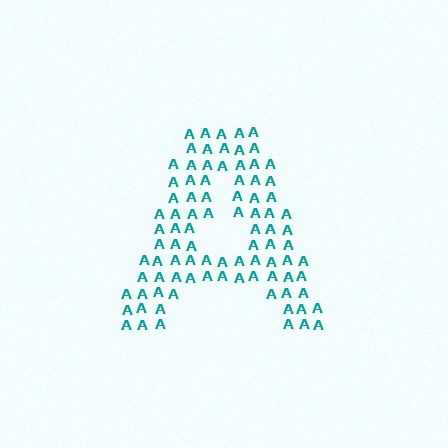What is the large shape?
The large shape is the letter A.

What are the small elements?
The small elements are letter A's.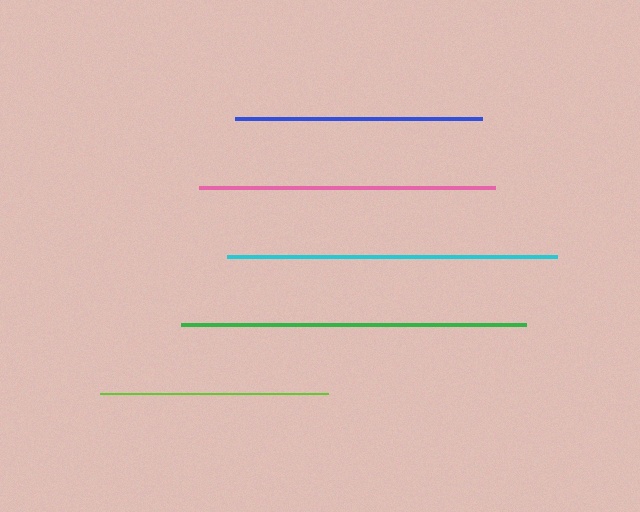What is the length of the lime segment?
The lime segment is approximately 228 pixels long.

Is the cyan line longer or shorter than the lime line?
The cyan line is longer than the lime line.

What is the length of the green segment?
The green segment is approximately 345 pixels long.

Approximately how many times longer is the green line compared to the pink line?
The green line is approximately 1.2 times the length of the pink line.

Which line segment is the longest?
The green line is the longest at approximately 345 pixels.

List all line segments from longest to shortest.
From longest to shortest: green, cyan, pink, blue, lime.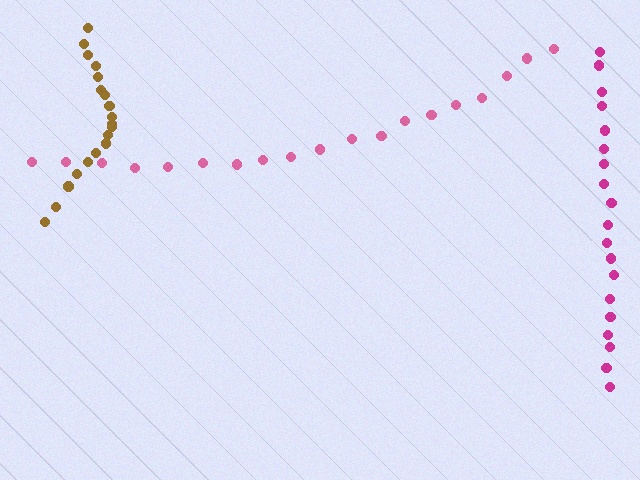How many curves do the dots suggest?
There are 3 distinct paths.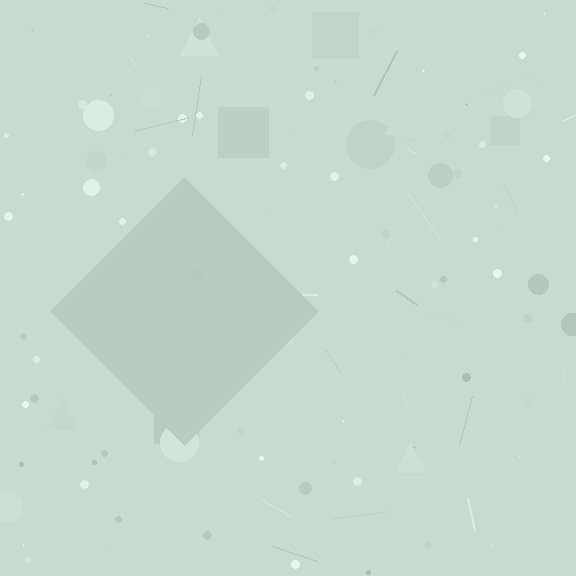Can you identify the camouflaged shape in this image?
The camouflaged shape is a diamond.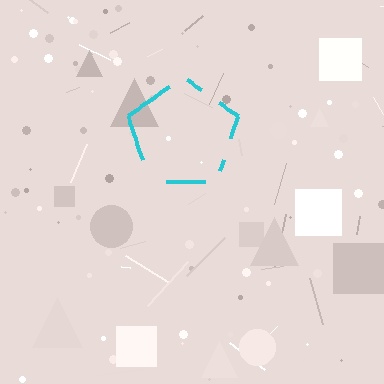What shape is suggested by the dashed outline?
The dashed outline suggests a pentagon.